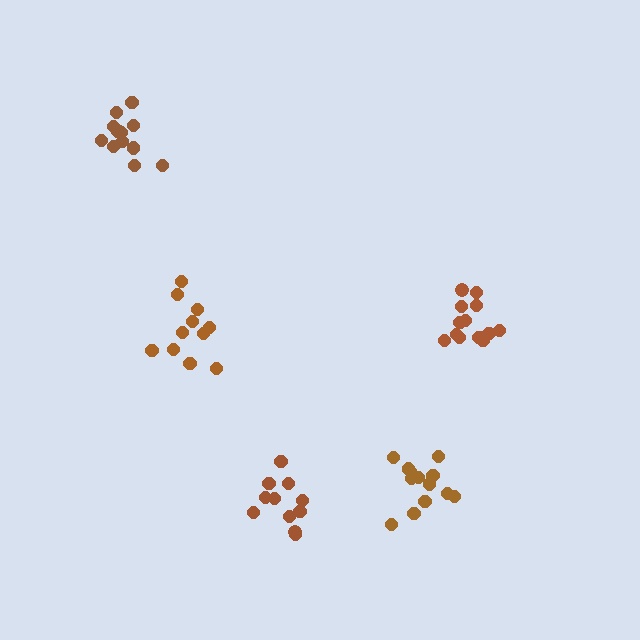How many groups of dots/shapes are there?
There are 5 groups.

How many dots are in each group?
Group 1: 13 dots, Group 2: 13 dots, Group 3: 11 dots, Group 4: 11 dots, Group 5: 13 dots (61 total).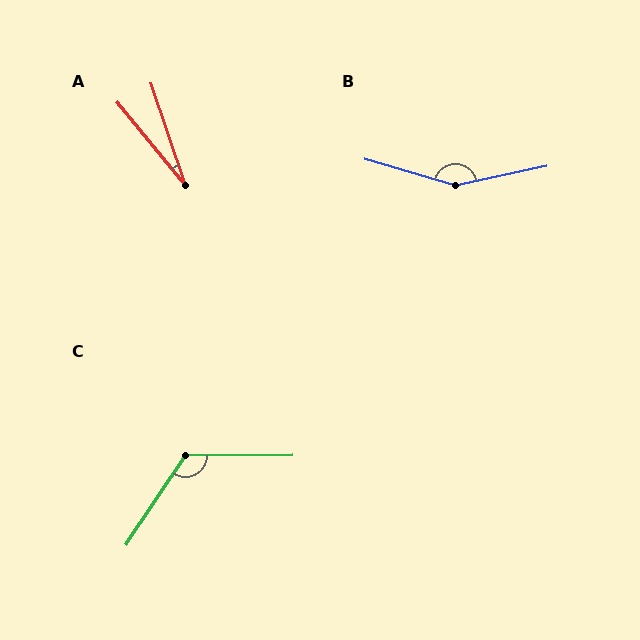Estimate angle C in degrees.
Approximately 124 degrees.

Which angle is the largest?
B, at approximately 152 degrees.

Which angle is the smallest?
A, at approximately 21 degrees.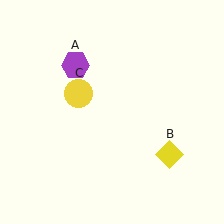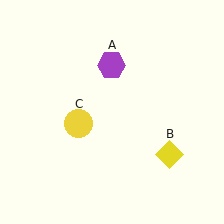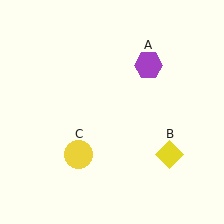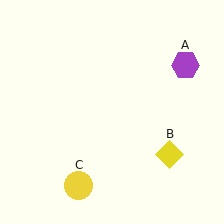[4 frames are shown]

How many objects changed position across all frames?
2 objects changed position: purple hexagon (object A), yellow circle (object C).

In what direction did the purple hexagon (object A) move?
The purple hexagon (object A) moved right.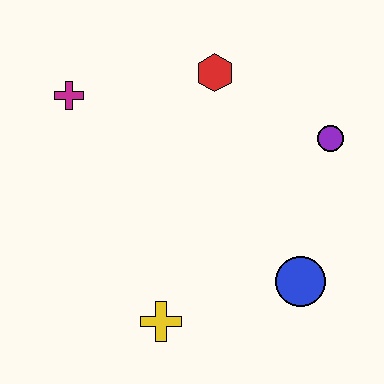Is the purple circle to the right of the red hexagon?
Yes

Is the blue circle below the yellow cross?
No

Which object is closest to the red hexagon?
The purple circle is closest to the red hexagon.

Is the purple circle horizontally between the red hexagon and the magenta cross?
No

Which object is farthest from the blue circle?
The magenta cross is farthest from the blue circle.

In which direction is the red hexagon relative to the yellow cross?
The red hexagon is above the yellow cross.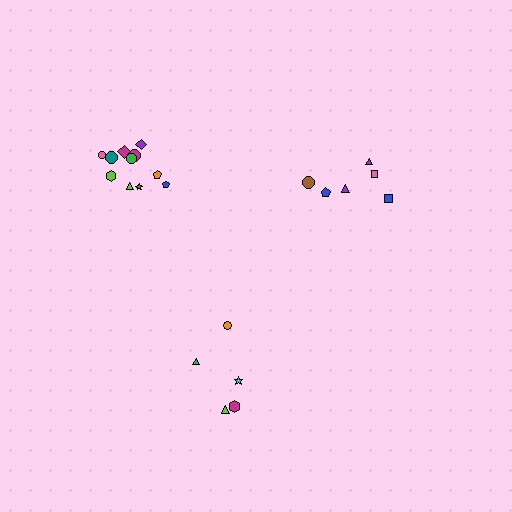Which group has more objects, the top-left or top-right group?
The top-left group.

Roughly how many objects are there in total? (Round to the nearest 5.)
Roughly 25 objects in total.